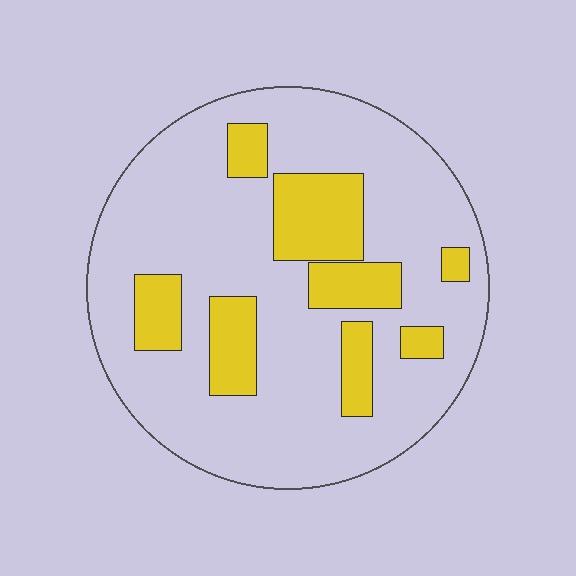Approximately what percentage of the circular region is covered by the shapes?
Approximately 20%.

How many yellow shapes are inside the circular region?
8.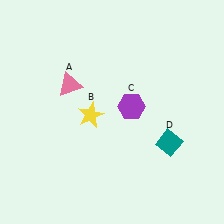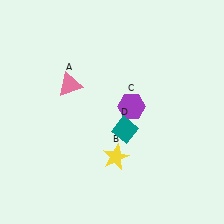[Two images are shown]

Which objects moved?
The objects that moved are: the yellow star (B), the teal diamond (D).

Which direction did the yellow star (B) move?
The yellow star (B) moved down.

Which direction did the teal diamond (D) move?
The teal diamond (D) moved left.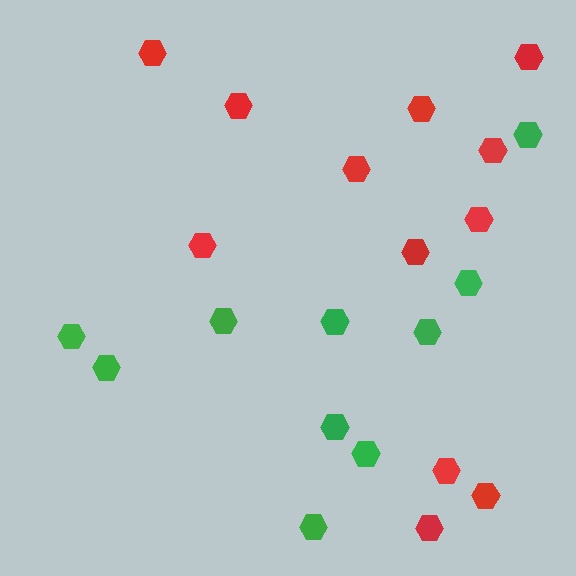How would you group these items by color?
There are 2 groups: one group of green hexagons (10) and one group of red hexagons (12).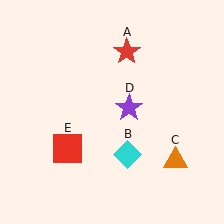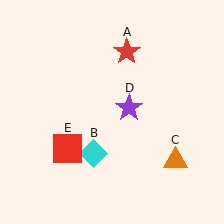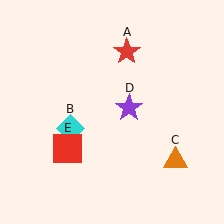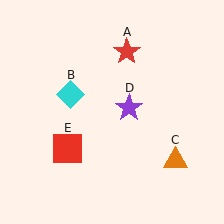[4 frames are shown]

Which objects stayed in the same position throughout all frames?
Red star (object A) and orange triangle (object C) and purple star (object D) and red square (object E) remained stationary.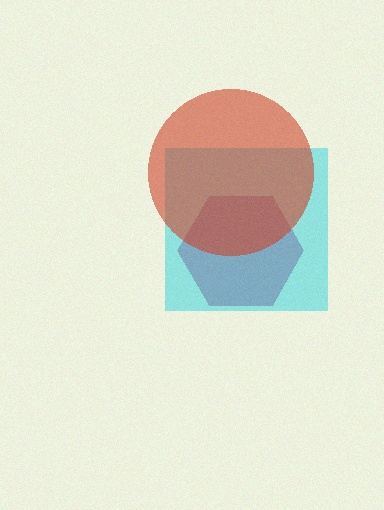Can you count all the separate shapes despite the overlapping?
Yes, there are 3 separate shapes.